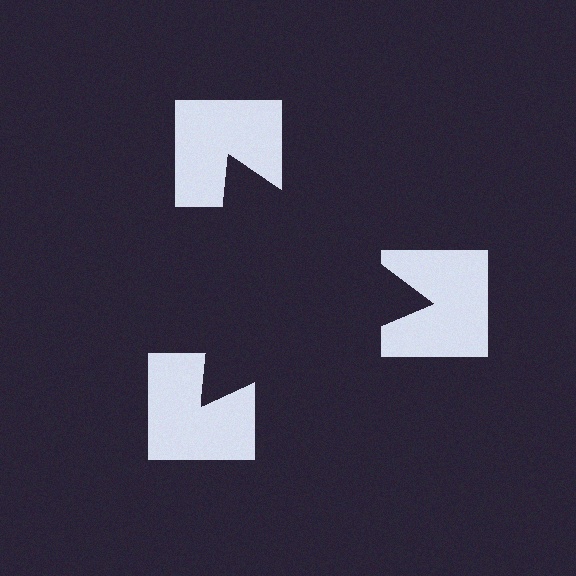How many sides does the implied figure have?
3 sides.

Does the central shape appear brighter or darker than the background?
It typically appears slightly darker than the background, even though no actual brightness change is drawn.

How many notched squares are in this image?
There are 3 — one at each vertex of the illusory triangle.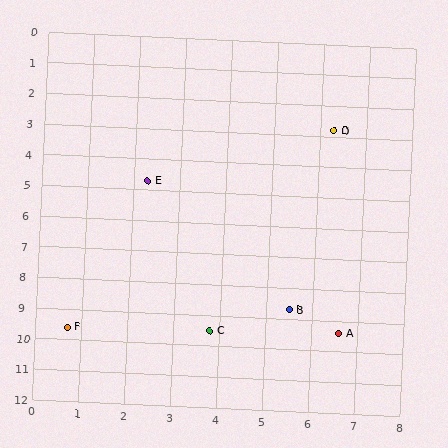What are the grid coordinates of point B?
Point B is at approximately (5.5, 8.7).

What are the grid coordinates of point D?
Point D is at approximately (6.3, 2.8).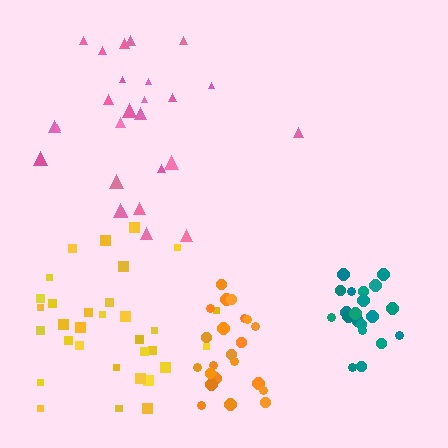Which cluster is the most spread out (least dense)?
Pink.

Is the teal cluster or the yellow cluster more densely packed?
Teal.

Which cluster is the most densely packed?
Teal.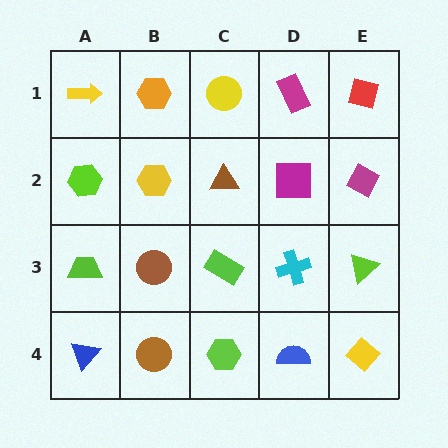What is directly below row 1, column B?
A yellow hexagon.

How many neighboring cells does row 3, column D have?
4.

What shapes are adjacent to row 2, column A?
A yellow arrow (row 1, column A), a lime trapezoid (row 3, column A), a yellow hexagon (row 2, column B).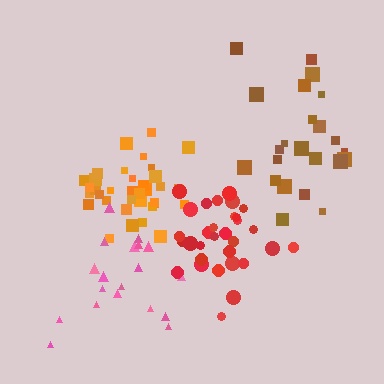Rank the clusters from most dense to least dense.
orange, red, pink, brown.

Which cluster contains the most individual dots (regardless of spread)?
Orange (35).